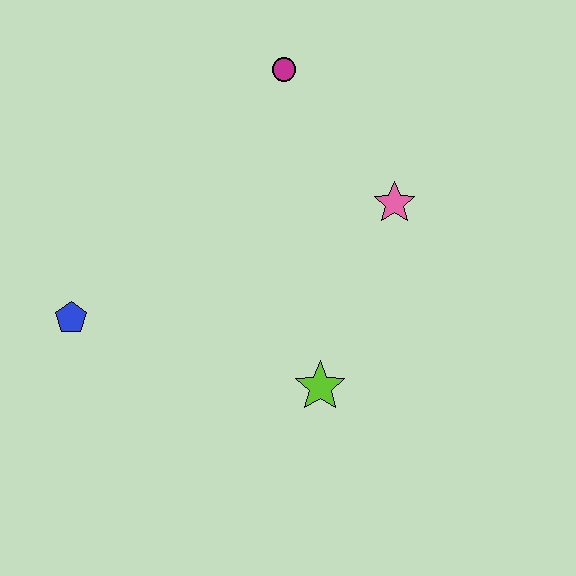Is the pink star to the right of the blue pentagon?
Yes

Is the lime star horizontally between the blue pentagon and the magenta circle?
No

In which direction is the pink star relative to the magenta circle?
The pink star is below the magenta circle.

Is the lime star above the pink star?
No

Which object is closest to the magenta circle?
The pink star is closest to the magenta circle.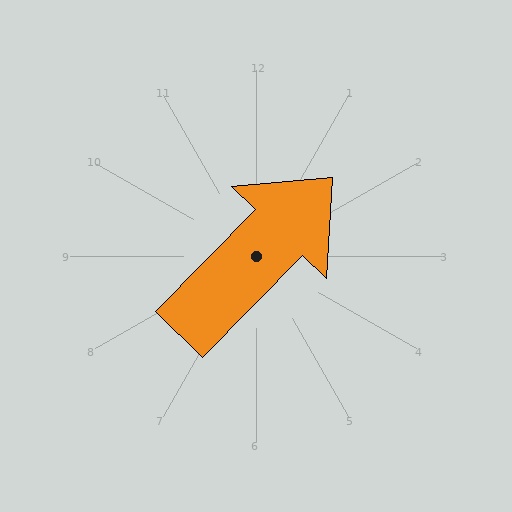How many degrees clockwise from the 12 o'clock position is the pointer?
Approximately 44 degrees.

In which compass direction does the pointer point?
Northeast.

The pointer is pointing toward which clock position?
Roughly 1 o'clock.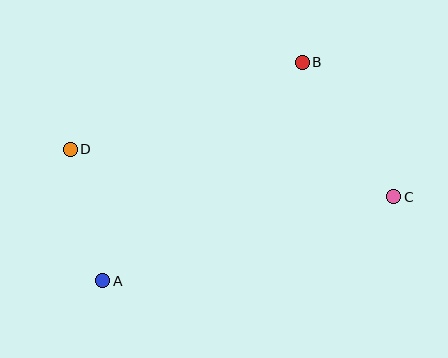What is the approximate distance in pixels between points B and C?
The distance between B and C is approximately 163 pixels.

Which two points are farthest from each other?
Points C and D are farthest from each other.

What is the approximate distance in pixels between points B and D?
The distance between B and D is approximately 248 pixels.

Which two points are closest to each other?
Points A and D are closest to each other.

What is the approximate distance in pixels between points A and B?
The distance between A and B is approximately 296 pixels.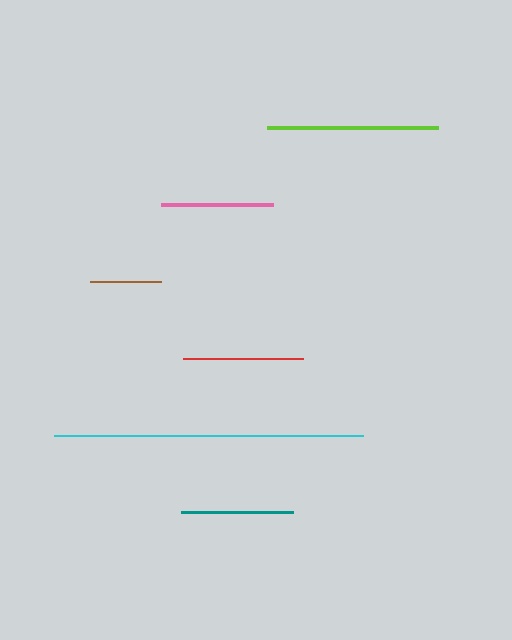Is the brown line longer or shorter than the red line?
The red line is longer than the brown line.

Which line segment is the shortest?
The brown line is the shortest at approximately 71 pixels.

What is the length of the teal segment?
The teal segment is approximately 111 pixels long.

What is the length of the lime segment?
The lime segment is approximately 171 pixels long.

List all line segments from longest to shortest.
From longest to shortest: cyan, lime, red, teal, pink, brown.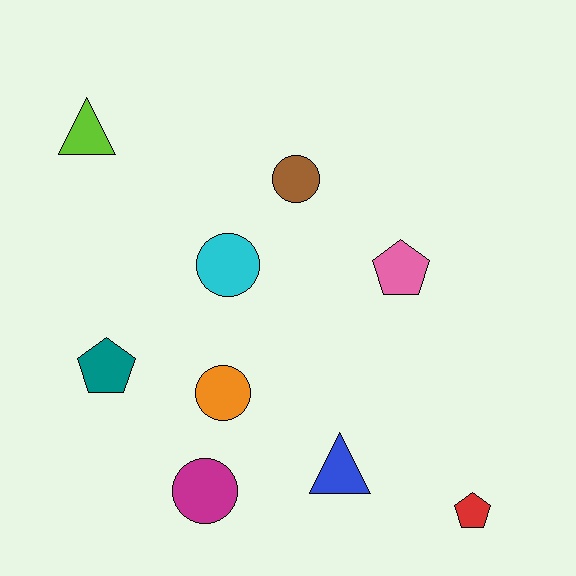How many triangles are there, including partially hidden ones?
There are 2 triangles.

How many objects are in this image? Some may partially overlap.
There are 9 objects.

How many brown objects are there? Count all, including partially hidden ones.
There is 1 brown object.